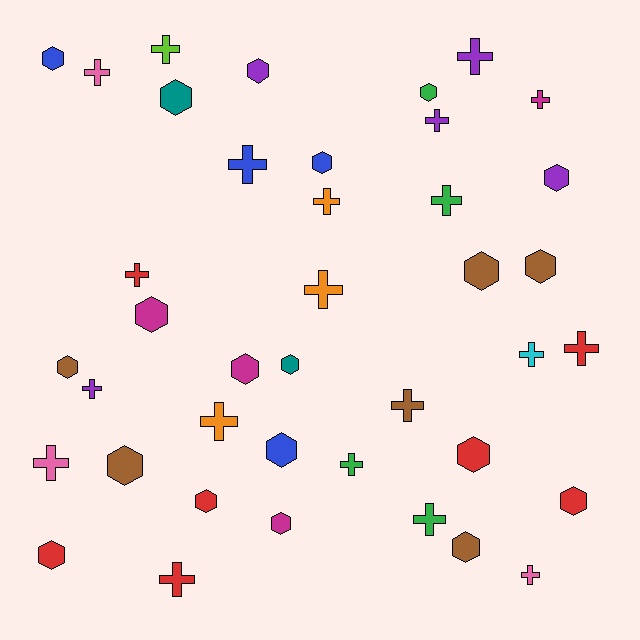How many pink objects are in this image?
There are 3 pink objects.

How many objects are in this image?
There are 40 objects.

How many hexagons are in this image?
There are 20 hexagons.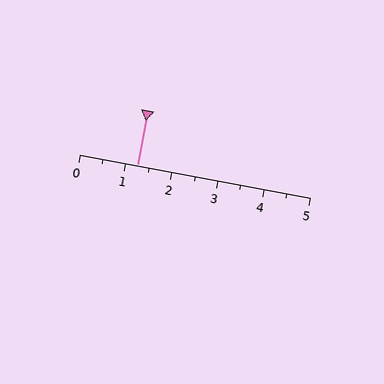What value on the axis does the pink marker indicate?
The marker indicates approximately 1.2.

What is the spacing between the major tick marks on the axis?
The major ticks are spaced 1 apart.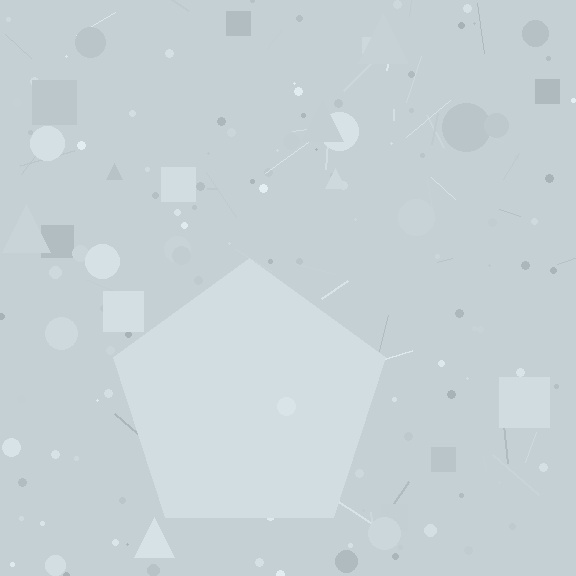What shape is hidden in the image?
A pentagon is hidden in the image.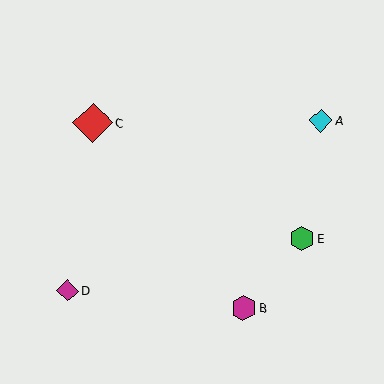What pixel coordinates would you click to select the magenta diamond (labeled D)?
Click at (67, 291) to select the magenta diamond D.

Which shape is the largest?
The red diamond (labeled C) is the largest.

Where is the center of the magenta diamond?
The center of the magenta diamond is at (67, 291).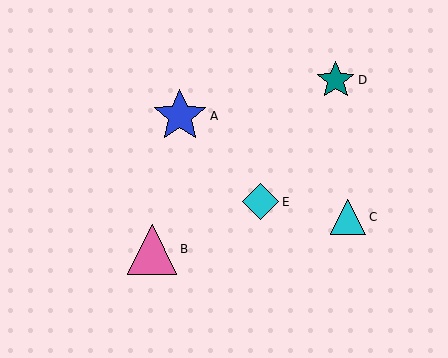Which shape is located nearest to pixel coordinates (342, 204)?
The cyan triangle (labeled C) at (348, 217) is nearest to that location.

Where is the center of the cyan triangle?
The center of the cyan triangle is at (348, 217).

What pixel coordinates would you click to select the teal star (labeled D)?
Click at (336, 80) to select the teal star D.